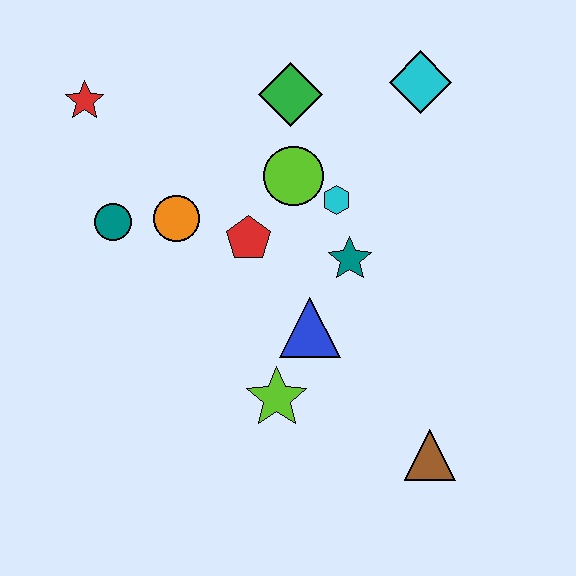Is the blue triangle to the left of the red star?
No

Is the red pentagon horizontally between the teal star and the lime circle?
No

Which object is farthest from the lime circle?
The brown triangle is farthest from the lime circle.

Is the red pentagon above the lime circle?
No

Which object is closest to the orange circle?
The teal circle is closest to the orange circle.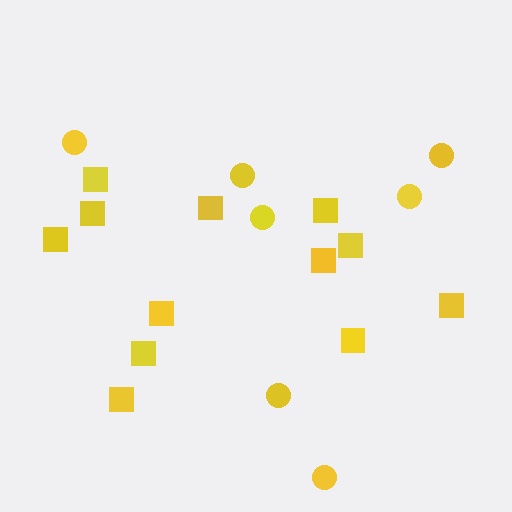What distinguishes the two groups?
There are 2 groups: one group of circles (7) and one group of squares (12).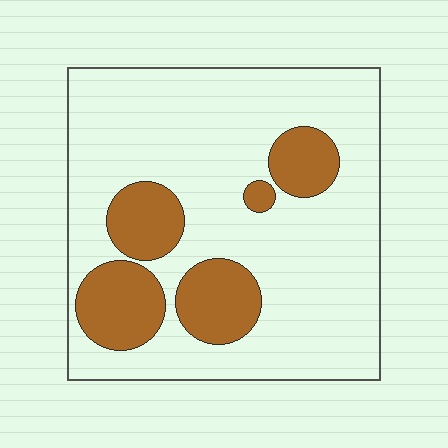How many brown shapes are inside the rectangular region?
5.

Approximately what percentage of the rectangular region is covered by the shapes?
Approximately 25%.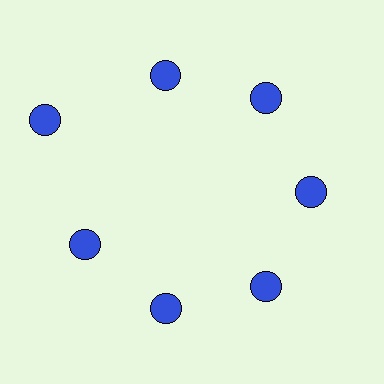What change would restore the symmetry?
The symmetry would be restored by moving it inward, back onto the ring so that all 7 circles sit at equal angles and equal distance from the center.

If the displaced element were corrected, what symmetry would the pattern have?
It would have 7-fold rotational symmetry — the pattern would map onto itself every 51 degrees.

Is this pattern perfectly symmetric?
No. The 7 blue circles are arranged in a ring, but one element near the 10 o'clock position is pushed outward from the center, breaking the 7-fold rotational symmetry.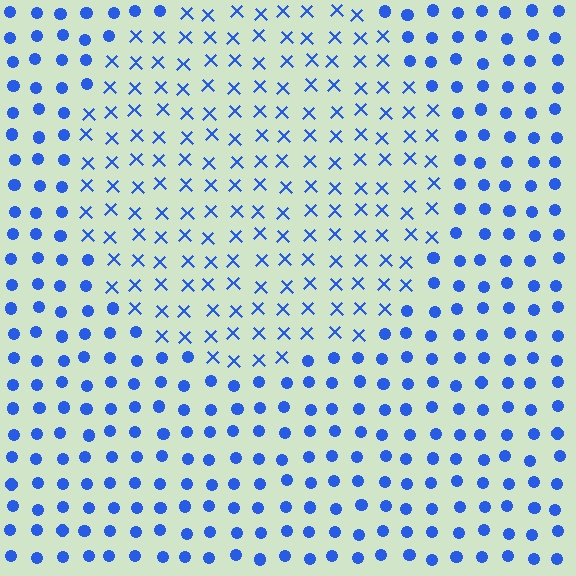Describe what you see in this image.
The image is filled with small blue elements arranged in a uniform grid. A circle-shaped region contains X marks, while the surrounding area contains circles. The boundary is defined purely by the change in element shape.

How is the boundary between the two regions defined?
The boundary is defined by a change in element shape: X marks inside vs. circles outside. All elements share the same color and spacing.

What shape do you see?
I see a circle.